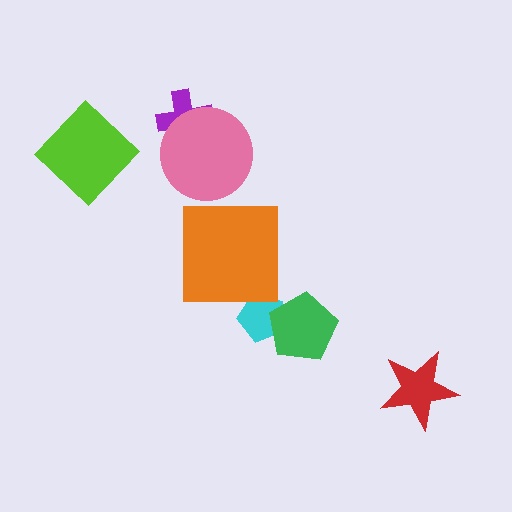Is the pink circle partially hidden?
No, no other shape covers it.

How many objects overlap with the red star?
0 objects overlap with the red star.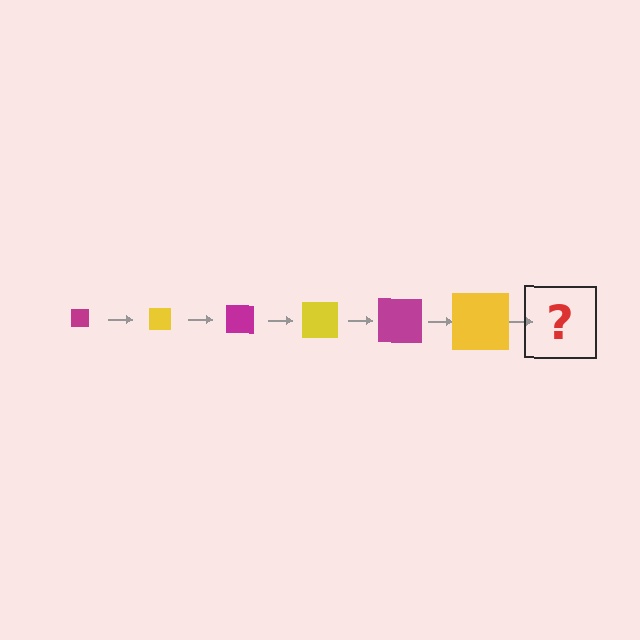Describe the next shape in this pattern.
It should be a magenta square, larger than the previous one.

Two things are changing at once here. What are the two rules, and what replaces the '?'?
The two rules are that the square grows larger each step and the color cycles through magenta and yellow. The '?' should be a magenta square, larger than the previous one.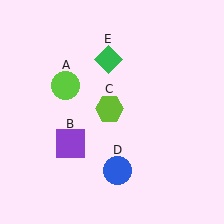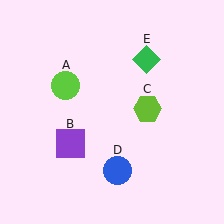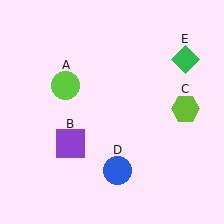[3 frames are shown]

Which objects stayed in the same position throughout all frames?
Lime circle (object A) and purple square (object B) and blue circle (object D) remained stationary.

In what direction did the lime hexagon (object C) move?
The lime hexagon (object C) moved right.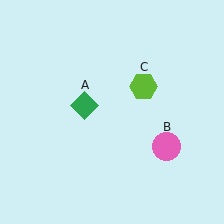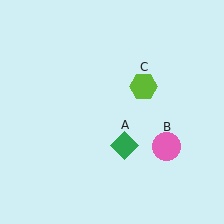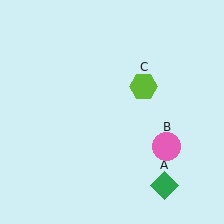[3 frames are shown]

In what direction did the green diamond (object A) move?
The green diamond (object A) moved down and to the right.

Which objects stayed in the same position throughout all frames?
Pink circle (object B) and lime hexagon (object C) remained stationary.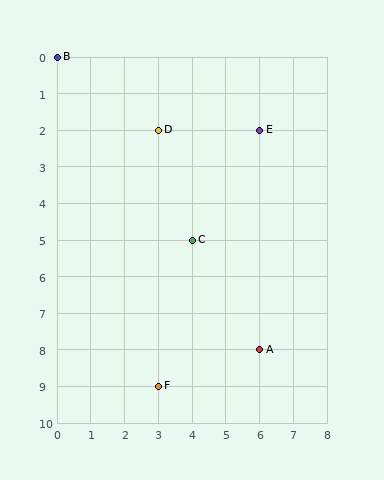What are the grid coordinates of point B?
Point B is at grid coordinates (0, 0).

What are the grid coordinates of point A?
Point A is at grid coordinates (6, 8).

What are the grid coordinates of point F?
Point F is at grid coordinates (3, 9).